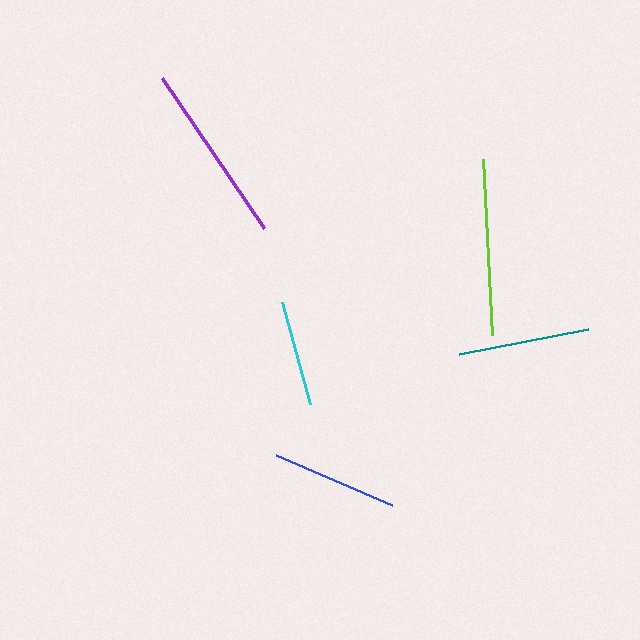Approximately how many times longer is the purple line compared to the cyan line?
The purple line is approximately 1.7 times the length of the cyan line.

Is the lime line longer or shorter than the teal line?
The lime line is longer than the teal line.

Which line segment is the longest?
The purple line is the longest at approximately 181 pixels.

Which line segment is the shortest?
The cyan line is the shortest at approximately 106 pixels.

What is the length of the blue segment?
The blue segment is approximately 127 pixels long.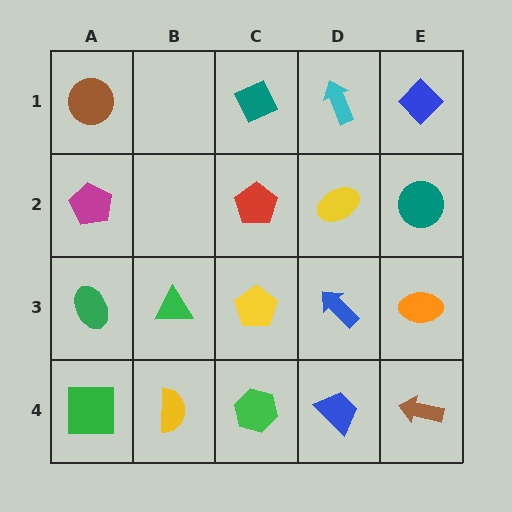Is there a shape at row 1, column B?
No, that cell is empty.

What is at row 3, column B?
A green triangle.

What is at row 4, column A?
A green square.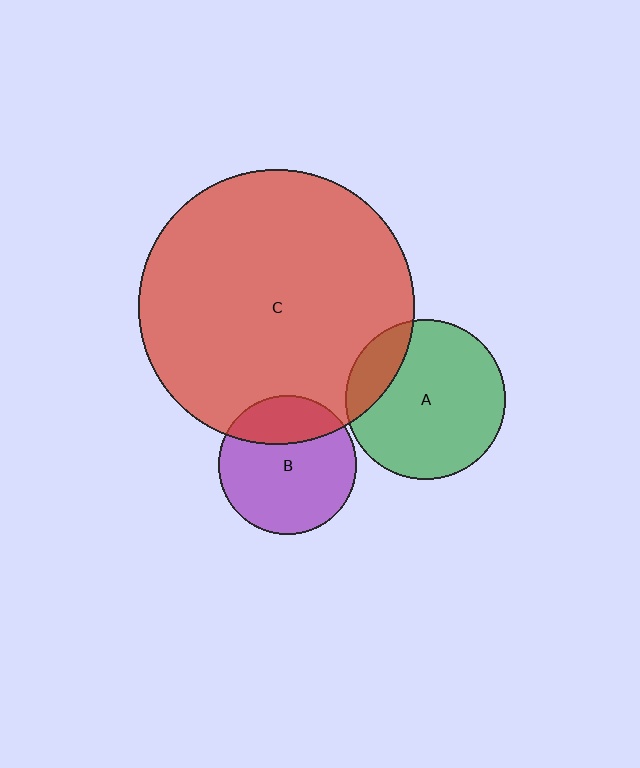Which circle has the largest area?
Circle C (red).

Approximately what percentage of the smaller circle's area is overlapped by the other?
Approximately 20%.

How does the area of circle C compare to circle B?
Approximately 3.9 times.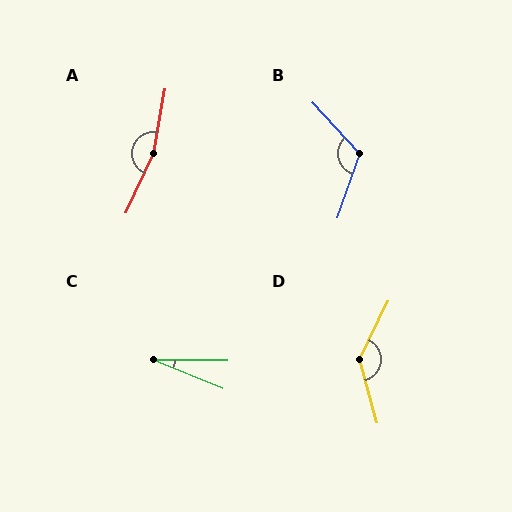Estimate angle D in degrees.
Approximately 138 degrees.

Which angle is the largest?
A, at approximately 166 degrees.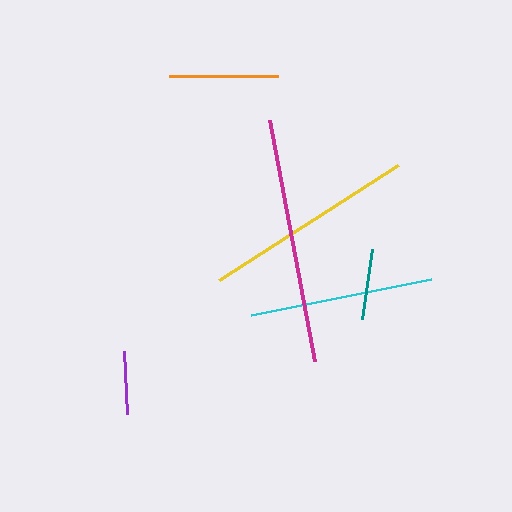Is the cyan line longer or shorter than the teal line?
The cyan line is longer than the teal line.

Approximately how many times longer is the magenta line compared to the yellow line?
The magenta line is approximately 1.1 times the length of the yellow line.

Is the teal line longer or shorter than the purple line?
The teal line is longer than the purple line.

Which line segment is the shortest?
The purple line is the shortest at approximately 63 pixels.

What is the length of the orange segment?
The orange segment is approximately 109 pixels long.